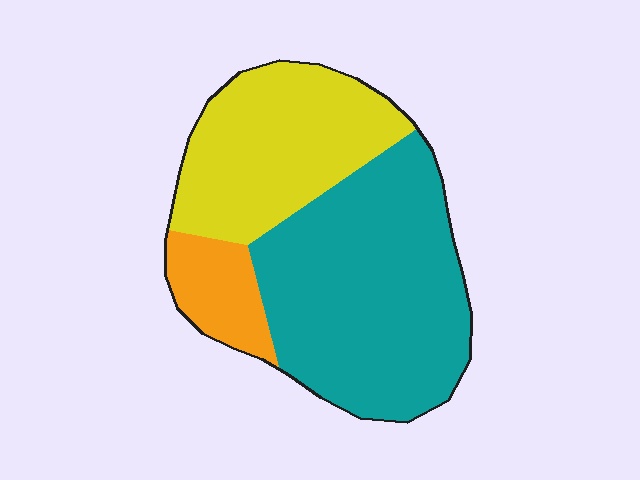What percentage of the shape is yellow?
Yellow takes up about one third (1/3) of the shape.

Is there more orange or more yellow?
Yellow.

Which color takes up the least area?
Orange, at roughly 10%.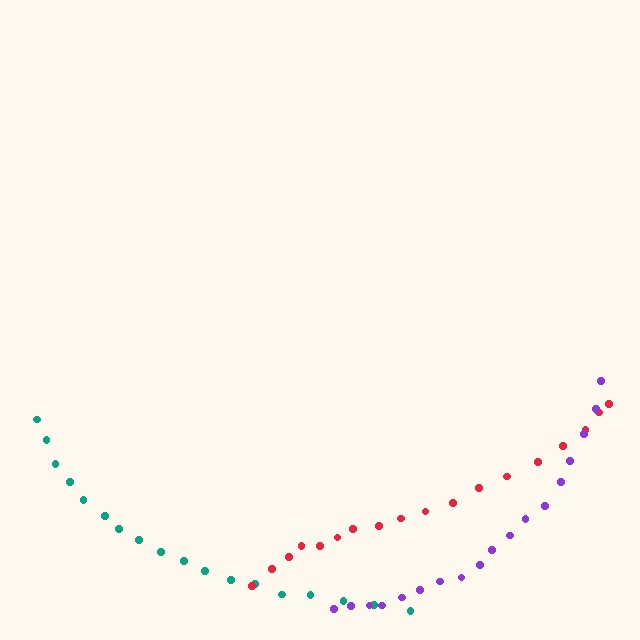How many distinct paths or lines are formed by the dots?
There are 3 distinct paths.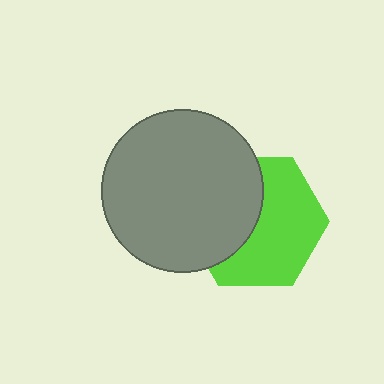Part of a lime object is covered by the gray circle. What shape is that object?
It is a hexagon.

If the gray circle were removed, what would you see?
You would see the complete lime hexagon.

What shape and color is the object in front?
The object in front is a gray circle.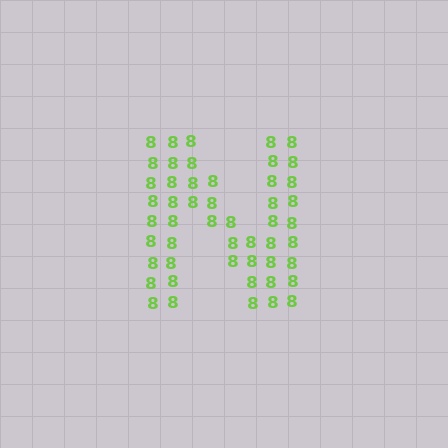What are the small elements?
The small elements are digit 8's.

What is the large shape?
The large shape is the letter N.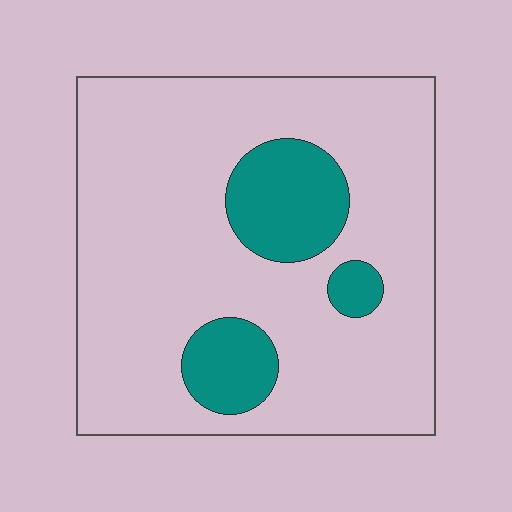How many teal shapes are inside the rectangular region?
3.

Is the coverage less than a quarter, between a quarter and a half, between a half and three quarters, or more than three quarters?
Less than a quarter.